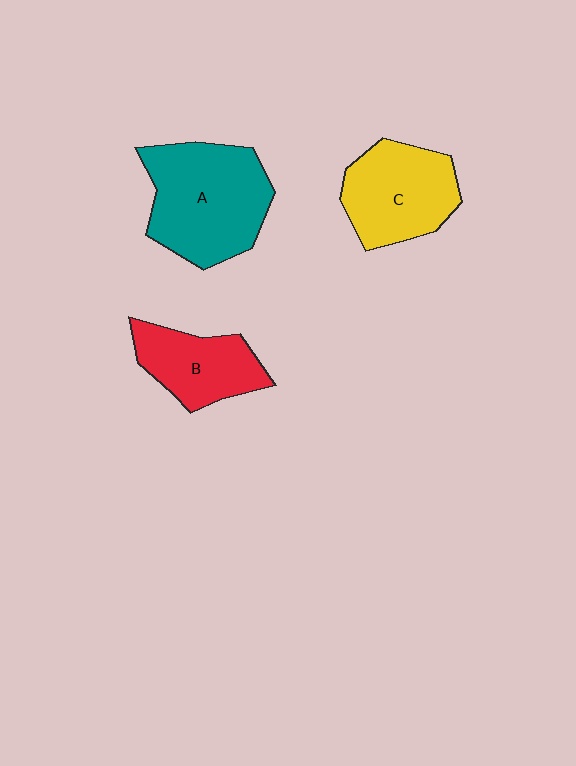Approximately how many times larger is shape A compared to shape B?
Approximately 1.6 times.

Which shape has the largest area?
Shape A (teal).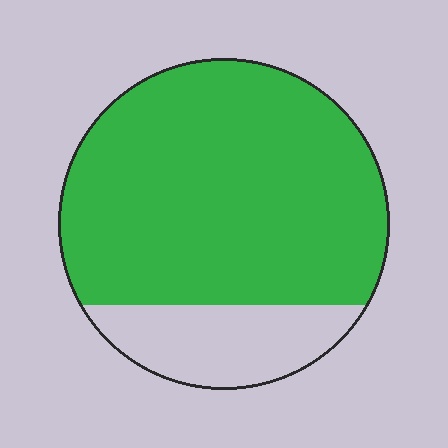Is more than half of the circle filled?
Yes.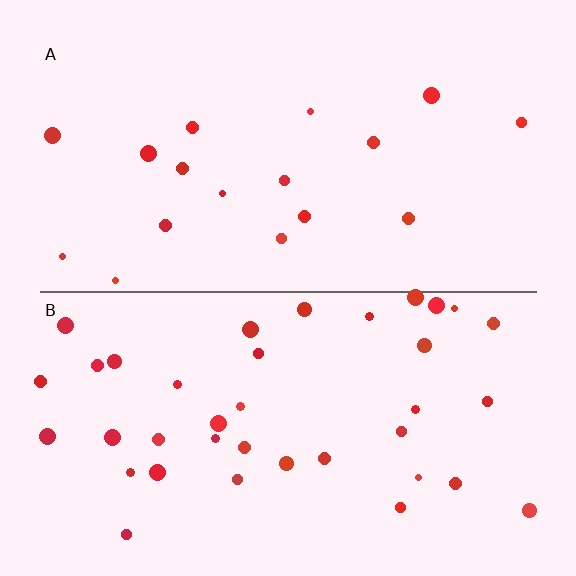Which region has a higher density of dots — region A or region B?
B (the bottom).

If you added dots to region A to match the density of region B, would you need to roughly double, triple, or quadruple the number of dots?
Approximately double.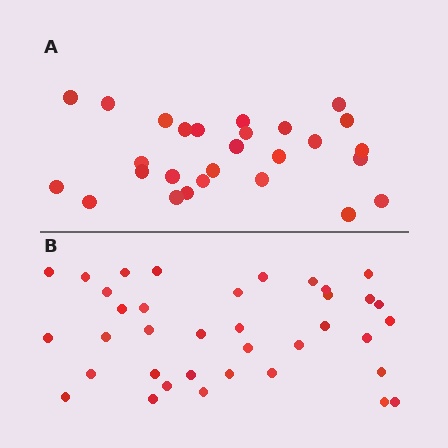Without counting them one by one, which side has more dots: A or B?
Region B (the bottom region) has more dots.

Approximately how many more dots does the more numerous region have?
Region B has roughly 10 or so more dots than region A.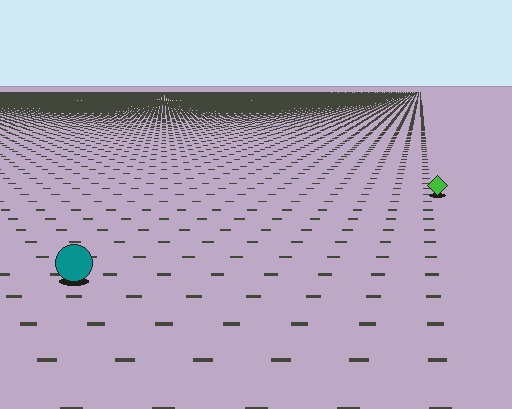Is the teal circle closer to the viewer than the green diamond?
Yes. The teal circle is closer — you can tell from the texture gradient: the ground texture is coarser near it.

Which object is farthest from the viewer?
The green diamond is farthest from the viewer. It appears smaller and the ground texture around it is denser.